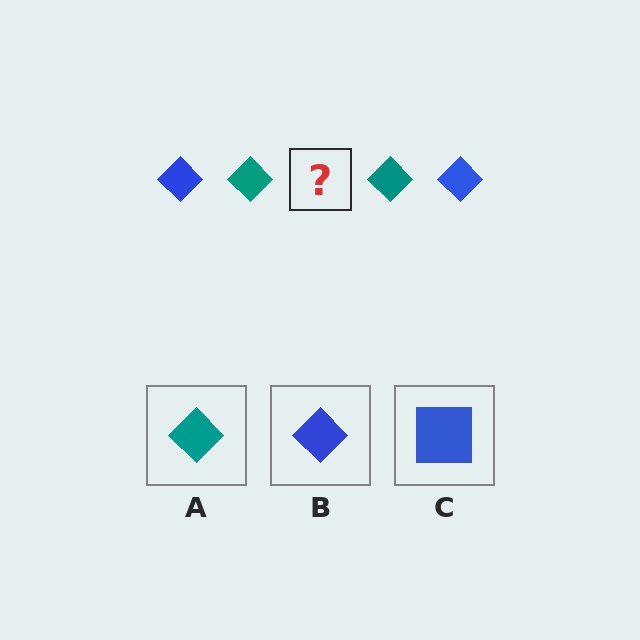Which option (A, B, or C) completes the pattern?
B.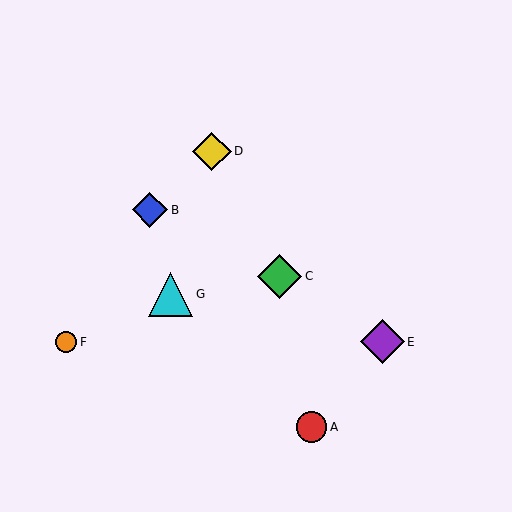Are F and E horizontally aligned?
Yes, both are at y≈342.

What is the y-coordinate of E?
Object E is at y≈342.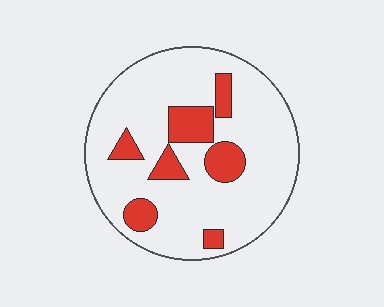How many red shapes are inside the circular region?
7.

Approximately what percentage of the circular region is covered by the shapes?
Approximately 20%.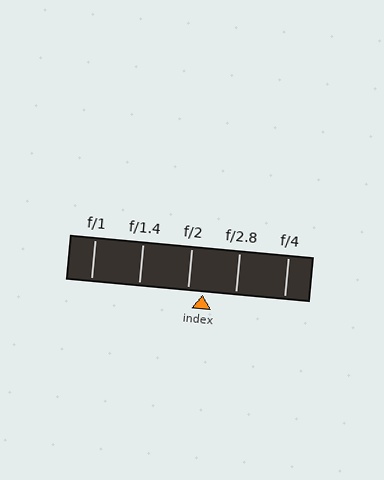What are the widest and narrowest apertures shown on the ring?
The widest aperture shown is f/1 and the narrowest is f/4.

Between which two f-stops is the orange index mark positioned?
The index mark is between f/2 and f/2.8.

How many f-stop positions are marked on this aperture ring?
There are 5 f-stop positions marked.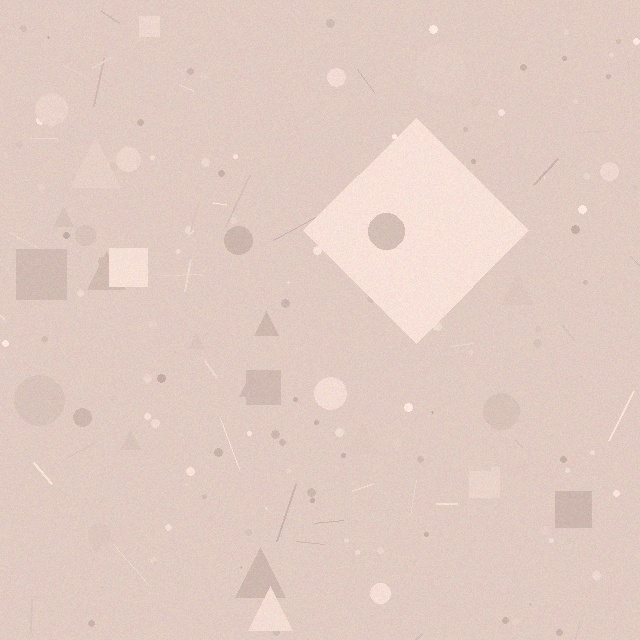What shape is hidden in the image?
A diamond is hidden in the image.